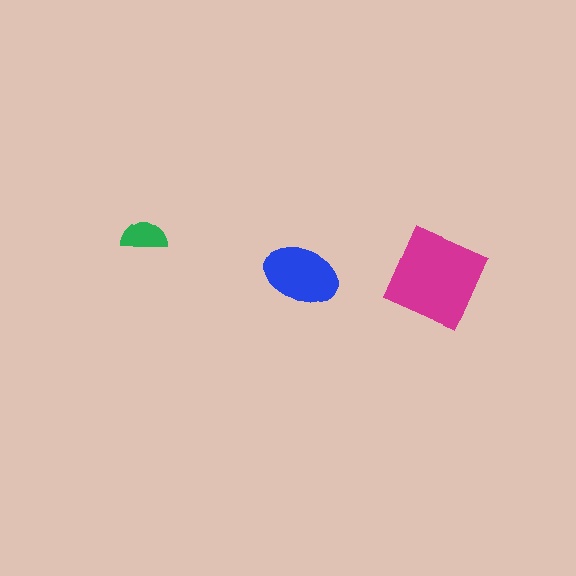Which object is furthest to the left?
The green semicircle is leftmost.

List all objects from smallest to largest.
The green semicircle, the blue ellipse, the magenta diamond.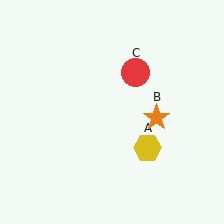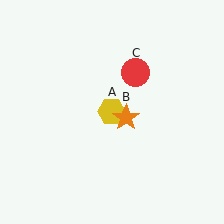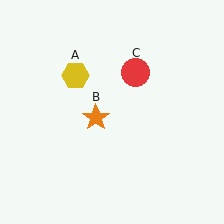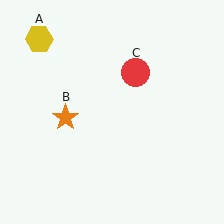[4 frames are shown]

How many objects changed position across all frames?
2 objects changed position: yellow hexagon (object A), orange star (object B).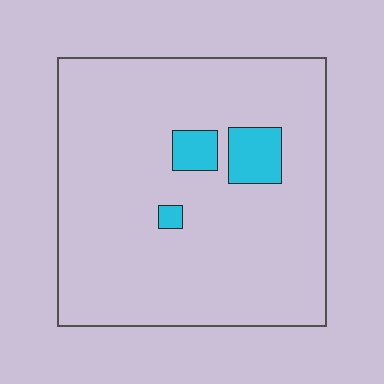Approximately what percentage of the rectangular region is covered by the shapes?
Approximately 10%.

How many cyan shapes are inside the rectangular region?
3.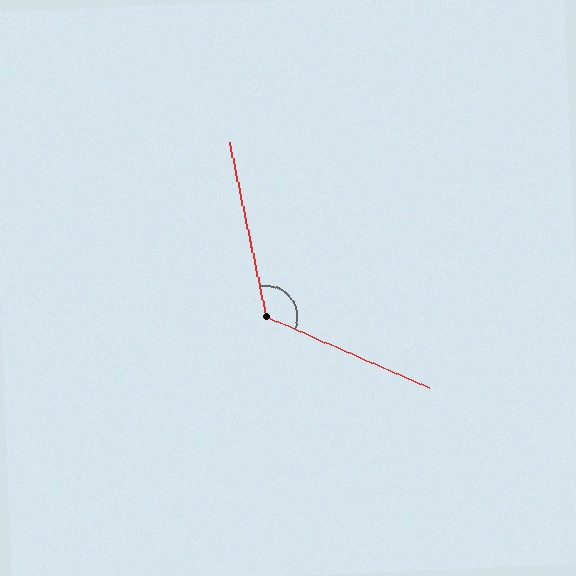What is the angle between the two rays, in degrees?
Approximately 125 degrees.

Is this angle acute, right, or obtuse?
It is obtuse.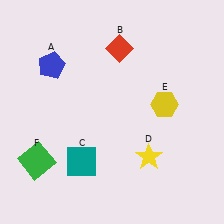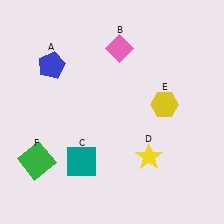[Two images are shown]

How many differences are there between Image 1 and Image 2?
There is 1 difference between the two images.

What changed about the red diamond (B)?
In Image 1, B is red. In Image 2, it changed to pink.